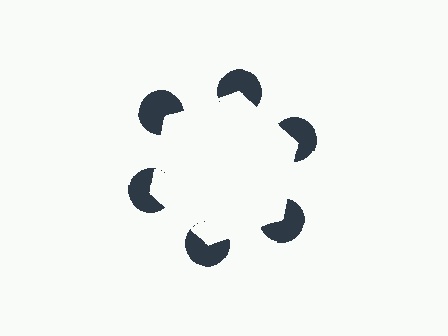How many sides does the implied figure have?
6 sides.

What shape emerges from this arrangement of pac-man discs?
An illusory hexagon — its edges are inferred from the aligned wedge cuts in the pac-man discs, not physically drawn.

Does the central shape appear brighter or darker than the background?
It typically appears slightly brighter than the background, even though no actual brightness change is drawn.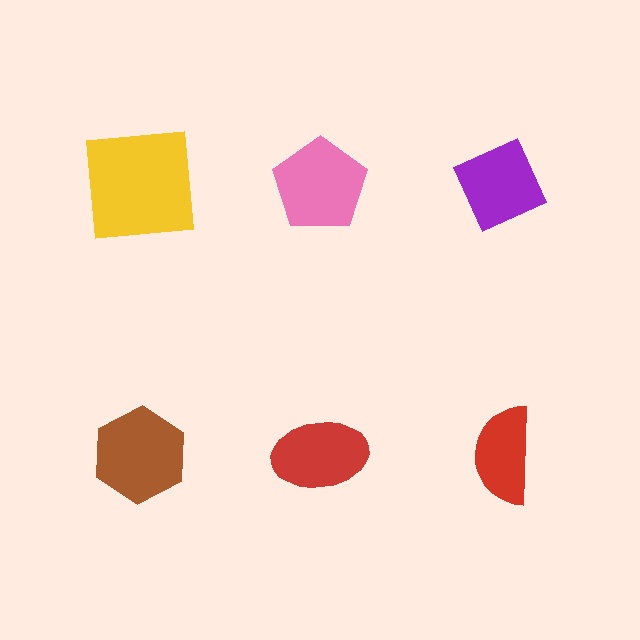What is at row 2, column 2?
A red ellipse.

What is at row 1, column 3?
A purple diamond.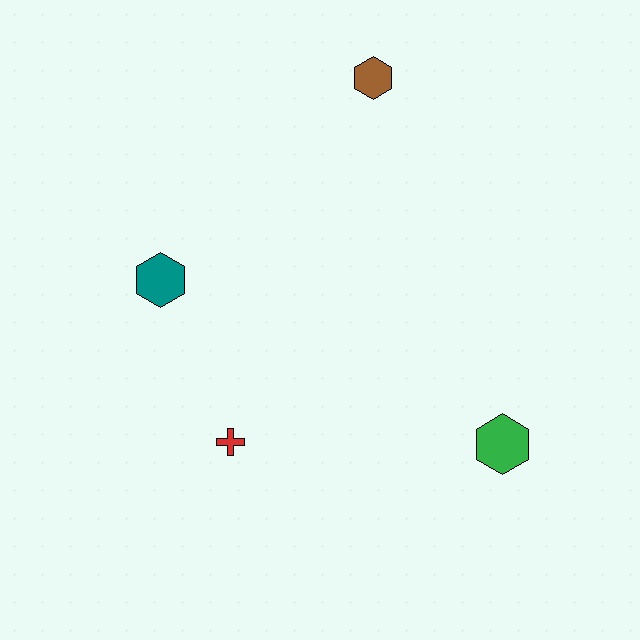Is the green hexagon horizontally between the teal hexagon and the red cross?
No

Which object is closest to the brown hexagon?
The teal hexagon is closest to the brown hexagon.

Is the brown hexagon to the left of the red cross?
No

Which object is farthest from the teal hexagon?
The green hexagon is farthest from the teal hexagon.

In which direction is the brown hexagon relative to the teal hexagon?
The brown hexagon is to the right of the teal hexagon.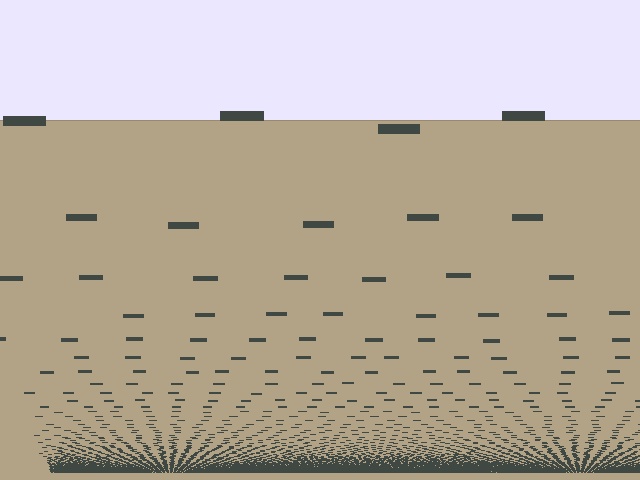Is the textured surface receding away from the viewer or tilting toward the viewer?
The surface appears to tilt toward the viewer. Texture elements get larger and sparser toward the top.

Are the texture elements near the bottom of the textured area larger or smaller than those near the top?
Smaller. The gradient is inverted — elements near the bottom are smaller and denser.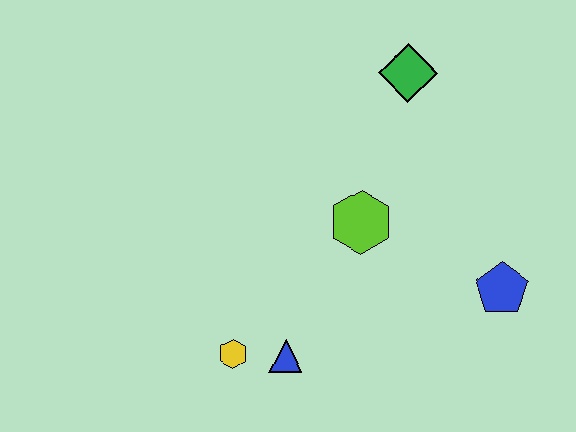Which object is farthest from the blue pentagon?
The yellow hexagon is farthest from the blue pentagon.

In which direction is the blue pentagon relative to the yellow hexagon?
The blue pentagon is to the right of the yellow hexagon.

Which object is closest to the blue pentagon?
The lime hexagon is closest to the blue pentagon.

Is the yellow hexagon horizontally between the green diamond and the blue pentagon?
No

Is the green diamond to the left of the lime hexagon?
No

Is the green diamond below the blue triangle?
No